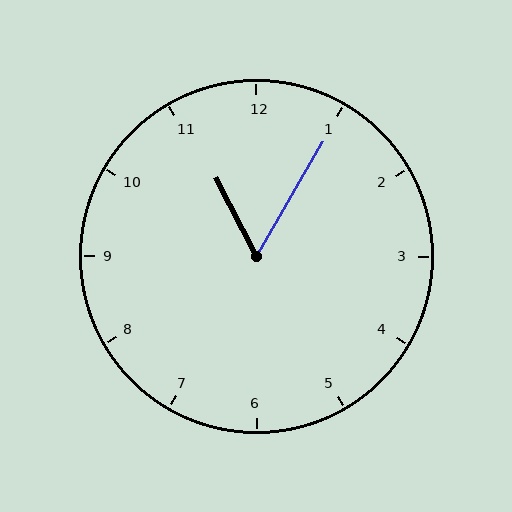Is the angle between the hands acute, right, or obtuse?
It is acute.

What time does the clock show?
11:05.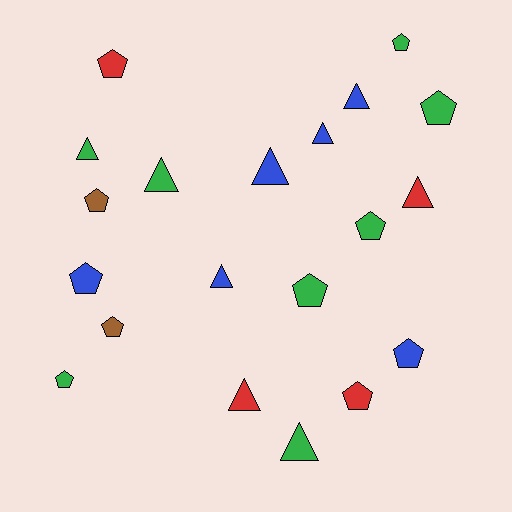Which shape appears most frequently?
Pentagon, with 11 objects.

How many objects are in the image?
There are 20 objects.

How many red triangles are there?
There are 2 red triangles.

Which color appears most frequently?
Green, with 8 objects.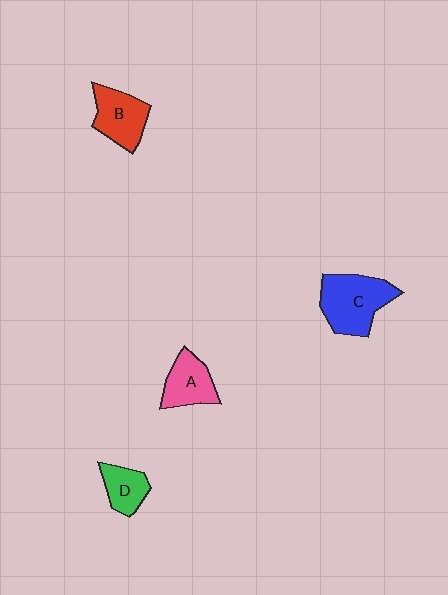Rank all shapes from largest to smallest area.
From largest to smallest: C (blue), B (red), A (pink), D (green).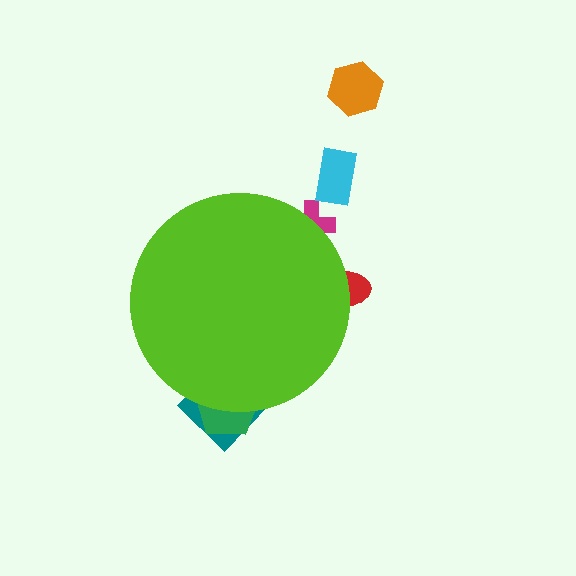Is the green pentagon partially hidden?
Yes, the green pentagon is partially hidden behind the lime circle.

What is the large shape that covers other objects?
A lime circle.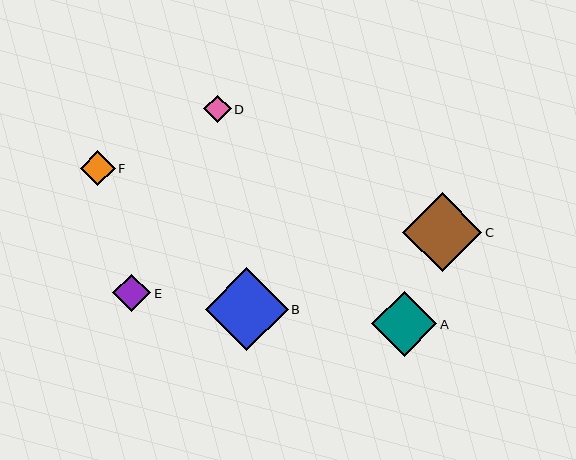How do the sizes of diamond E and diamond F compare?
Diamond E and diamond F are approximately the same size.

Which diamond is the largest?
Diamond B is the largest with a size of approximately 82 pixels.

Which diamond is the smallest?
Diamond D is the smallest with a size of approximately 27 pixels.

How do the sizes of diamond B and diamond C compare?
Diamond B and diamond C are approximately the same size.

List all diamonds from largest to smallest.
From largest to smallest: B, C, A, E, F, D.